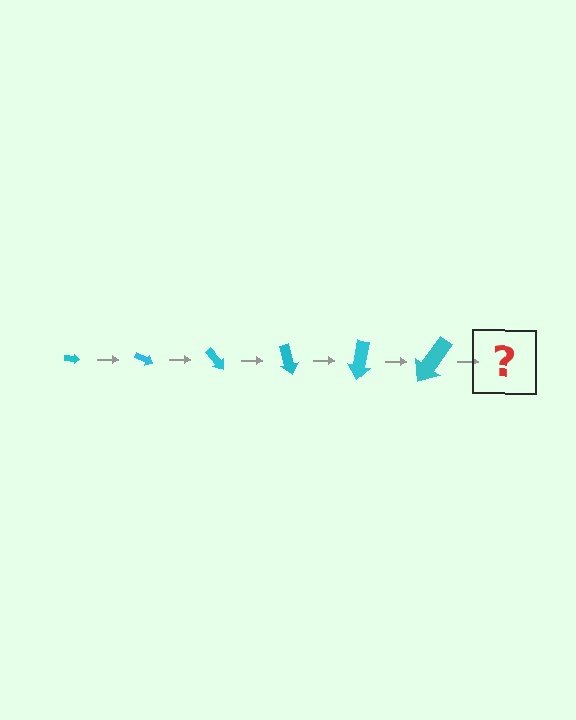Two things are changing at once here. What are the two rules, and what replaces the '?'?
The two rules are that the arrow grows larger each step and it rotates 25 degrees each step. The '?' should be an arrow, larger than the previous one and rotated 150 degrees from the start.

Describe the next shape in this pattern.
It should be an arrow, larger than the previous one and rotated 150 degrees from the start.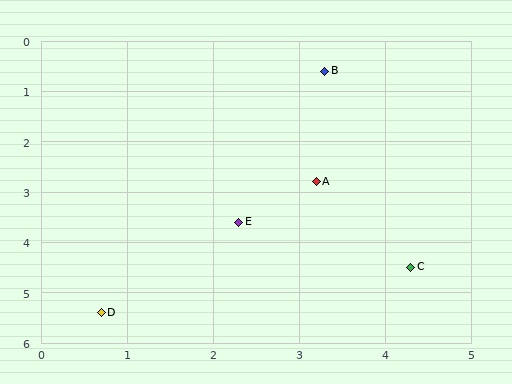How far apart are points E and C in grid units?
Points E and C are about 2.2 grid units apart.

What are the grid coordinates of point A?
Point A is at approximately (3.2, 2.8).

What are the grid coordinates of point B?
Point B is at approximately (3.3, 0.6).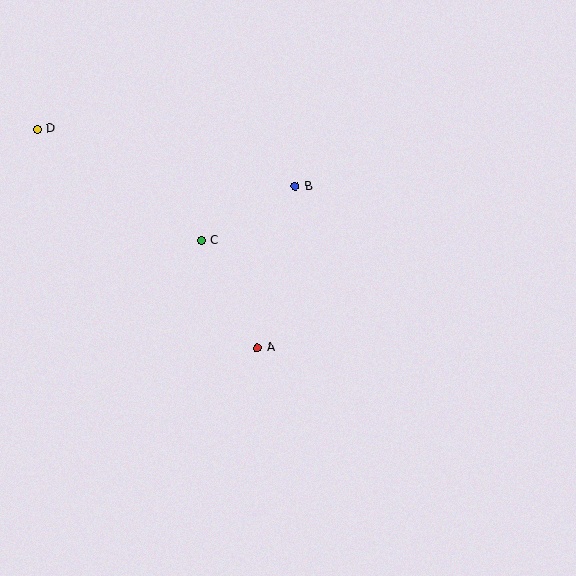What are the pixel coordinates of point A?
Point A is at (258, 348).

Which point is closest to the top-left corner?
Point D is closest to the top-left corner.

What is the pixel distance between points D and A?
The distance between D and A is 311 pixels.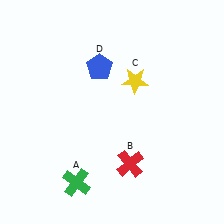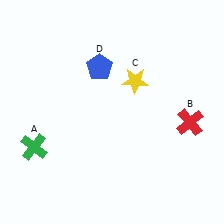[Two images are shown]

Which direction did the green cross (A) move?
The green cross (A) moved left.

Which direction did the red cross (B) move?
The red cross (B) moved right.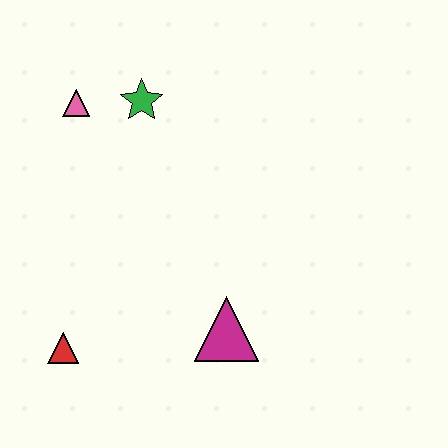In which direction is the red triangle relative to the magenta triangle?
The red triangle is to the left of the magenta triangle.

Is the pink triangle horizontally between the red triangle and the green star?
Yes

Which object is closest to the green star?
The pink triangle is closest to the green star.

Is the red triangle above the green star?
No